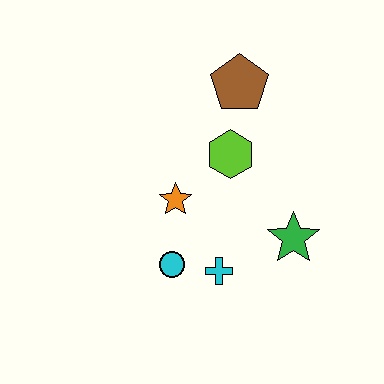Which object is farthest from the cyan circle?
The brown pentagon is farthest from the cyan circle.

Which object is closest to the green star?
The cyan cross is closest to the green star.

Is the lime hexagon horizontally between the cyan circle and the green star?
Yes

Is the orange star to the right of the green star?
No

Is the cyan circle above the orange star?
No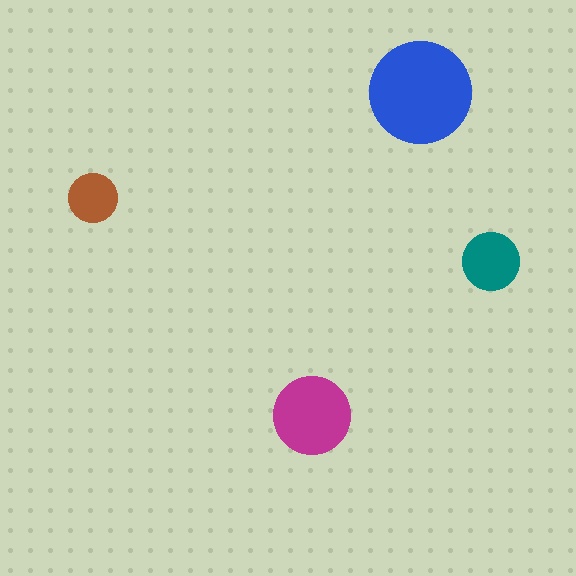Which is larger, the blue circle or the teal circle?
The blue one.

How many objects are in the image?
There are 4 objects in the image.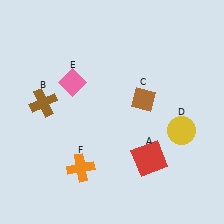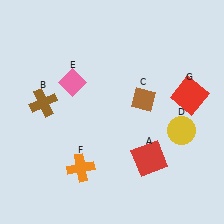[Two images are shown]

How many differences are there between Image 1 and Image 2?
There is 1 difference between the two images.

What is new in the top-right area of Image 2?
A red square (G) was added in the top-right area of Image 2.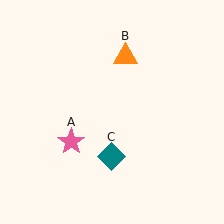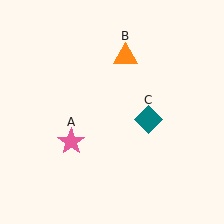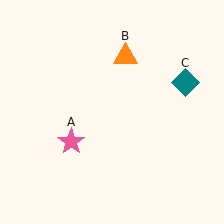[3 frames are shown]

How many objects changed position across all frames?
1 object changed position: teal diamond (object C).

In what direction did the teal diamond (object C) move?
The teal diamond (object C) moved up and to the right.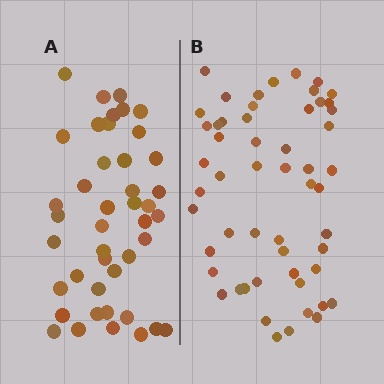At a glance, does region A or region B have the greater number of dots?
Region B (the right region) has more dots.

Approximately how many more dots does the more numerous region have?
Region B has roughly 12 or so more dots than region A.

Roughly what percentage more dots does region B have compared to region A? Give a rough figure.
About 25% more.